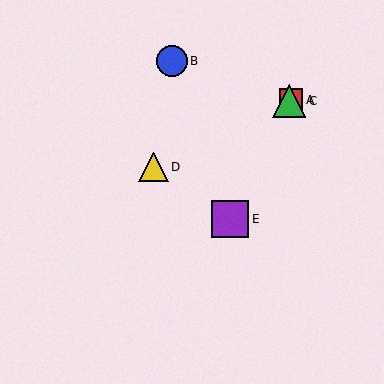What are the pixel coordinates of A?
Object A is at (291, 100).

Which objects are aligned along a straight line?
Objects A, C, D are aligned along a straight line.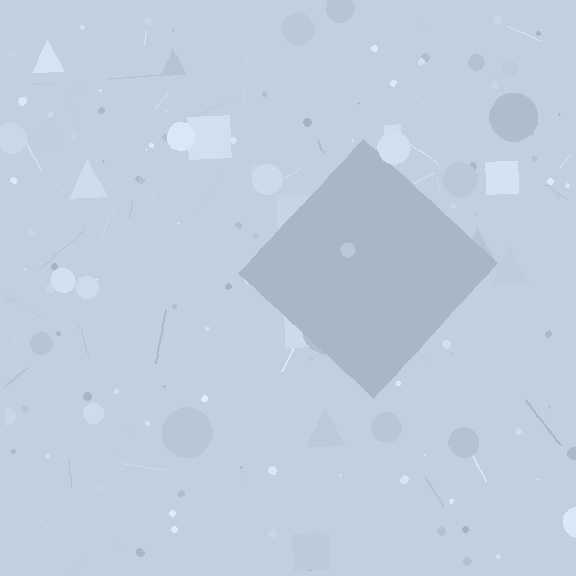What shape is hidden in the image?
A diamond is hidden in the image.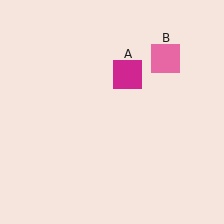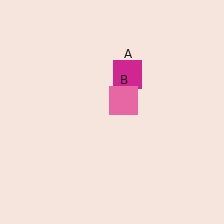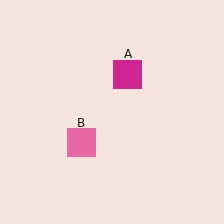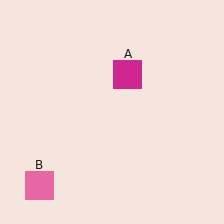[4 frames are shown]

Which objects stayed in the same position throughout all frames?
Magenta square (object A) remained stationary.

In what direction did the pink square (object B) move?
The pink square (object B) moved down and to the left.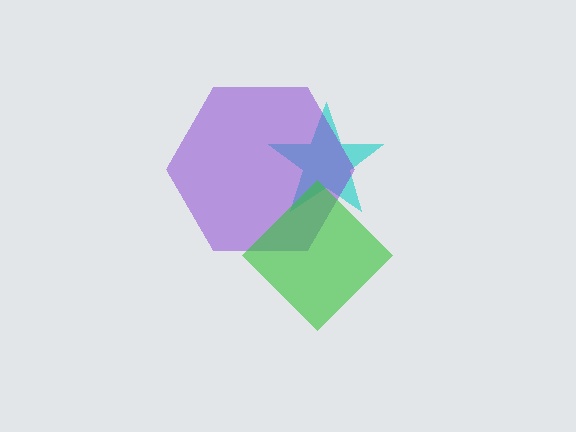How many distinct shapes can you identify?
There are 3 distinct shapes: a cyan star, a purple hexagon, a green diamond.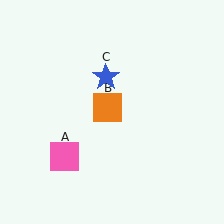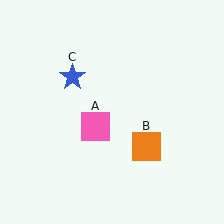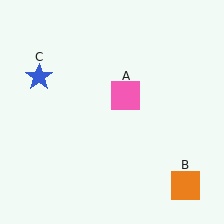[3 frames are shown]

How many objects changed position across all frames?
3 objects changed position: pink square (object A), orange square (object B), blue star (object C).